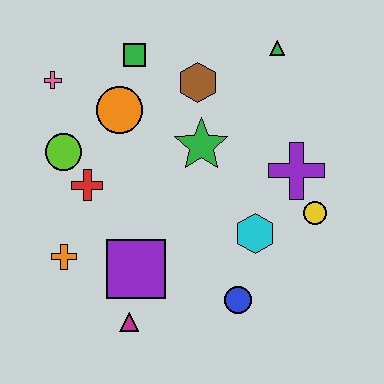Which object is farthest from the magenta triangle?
The green triangle is farthest from the magenta triangle.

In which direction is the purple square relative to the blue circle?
The purple square is to the left of the blue circle.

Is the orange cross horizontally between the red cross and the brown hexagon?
No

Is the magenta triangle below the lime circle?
Yes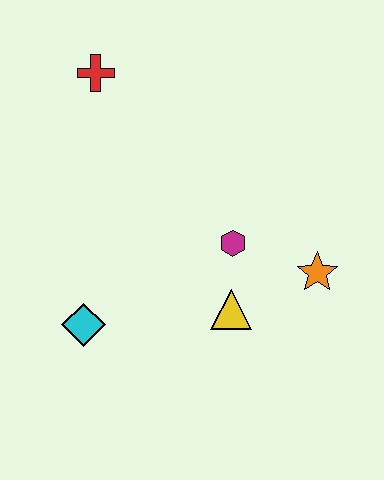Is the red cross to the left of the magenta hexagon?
Yes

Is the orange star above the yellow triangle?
Yes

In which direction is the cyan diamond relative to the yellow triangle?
The cyan diamond is to the left of the yellow triangle.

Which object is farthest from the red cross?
The orange star is farthest from the red cross.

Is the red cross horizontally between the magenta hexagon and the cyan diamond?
Yes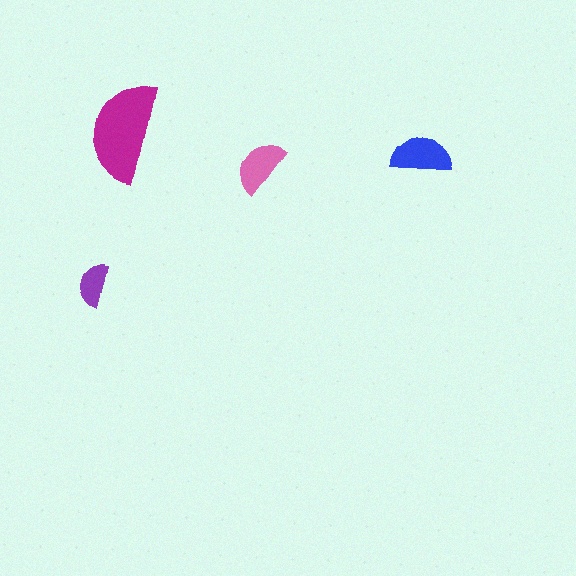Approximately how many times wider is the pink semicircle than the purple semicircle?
About 1.5 times wider.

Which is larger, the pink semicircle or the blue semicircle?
The blue one.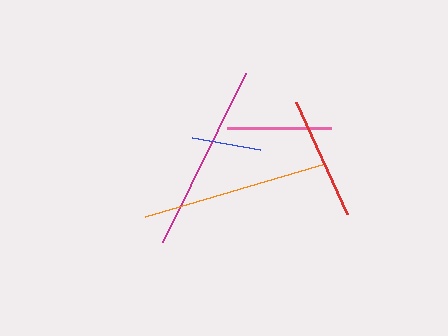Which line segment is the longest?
The magenta line is the longest at approximately 189 pixels.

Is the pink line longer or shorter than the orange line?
The orange line is longer than the pink line.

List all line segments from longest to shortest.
From longest to shortest: magenta, orange, red, pink, blue.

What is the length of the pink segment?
The pink segment is approximately 103 pixels long.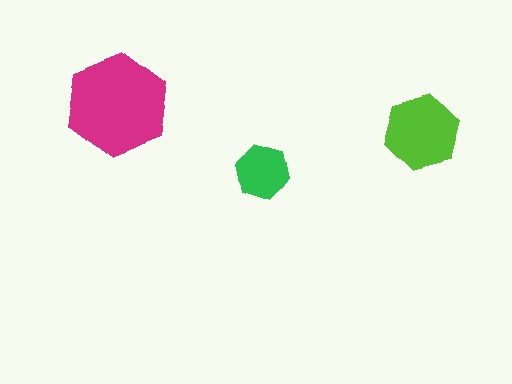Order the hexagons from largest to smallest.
the magenta one, the lime one, the green one.